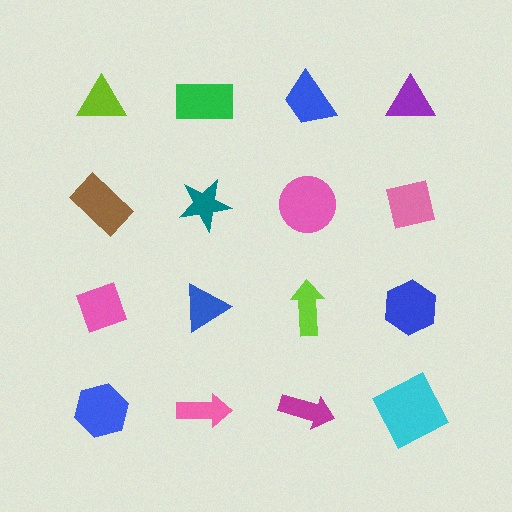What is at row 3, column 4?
A blue hexagon.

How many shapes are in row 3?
4 shapes.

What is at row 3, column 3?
A lime arrow.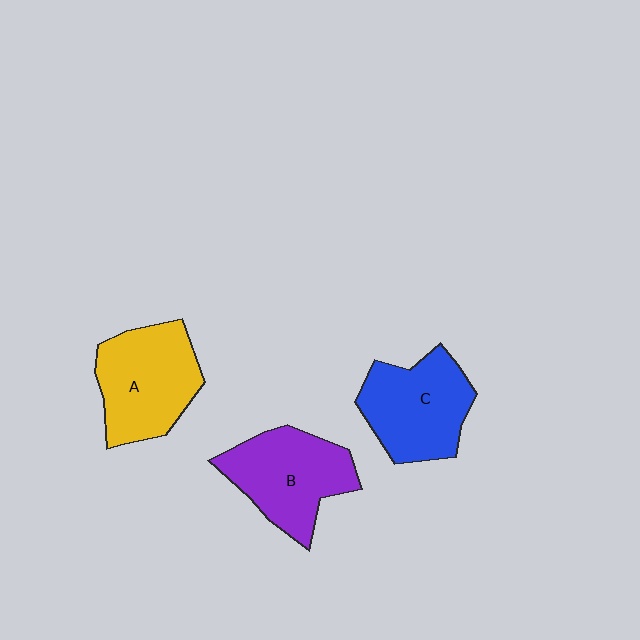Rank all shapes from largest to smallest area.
From largest to smallest: A (yellow), B (purple), C (blue).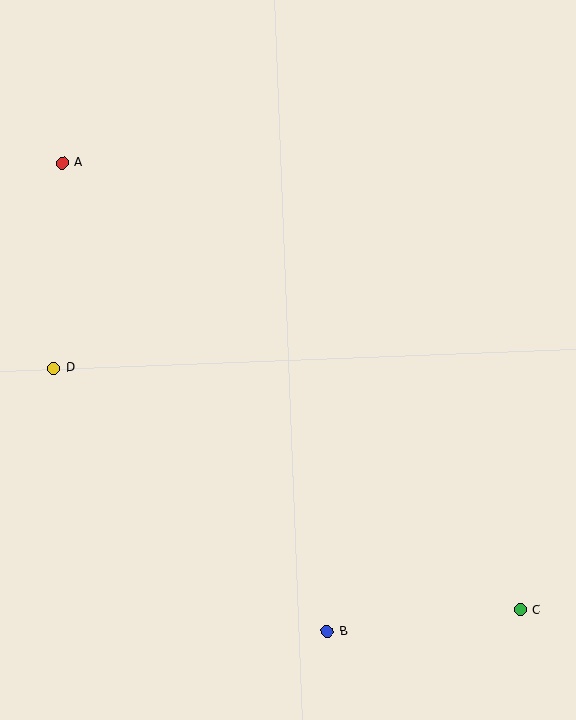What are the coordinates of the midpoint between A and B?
The midpoint between A and B is at (195, 397).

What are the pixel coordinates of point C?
Point C is at (520, 610).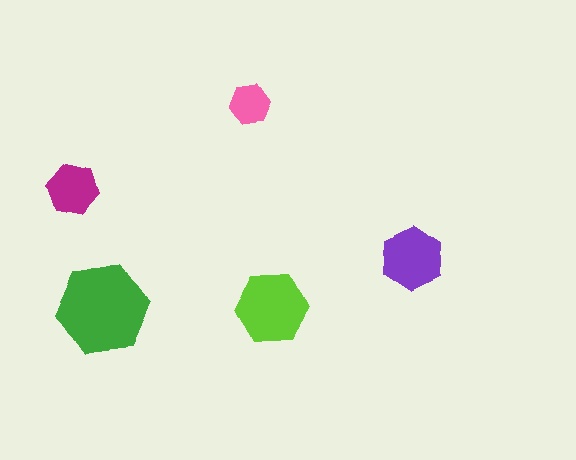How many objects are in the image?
There are 5 objects in the image.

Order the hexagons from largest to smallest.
the green one, the lime one, the purple one, the magenta one, the pink one.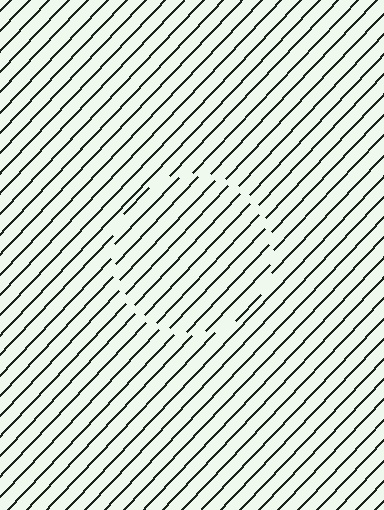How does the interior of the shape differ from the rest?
The interior of the shape contains the same grating, shifted by half a period — the contour is defined by the phase discontinuity where line-ends from the inner and outer gratings abut.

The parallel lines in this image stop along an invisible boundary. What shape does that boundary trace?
An illusory circle. The interior of the shape contains the same grating, shifted by half a period — the contour is defined by the phase discontinuity where line-ends from the inner and outer gratings abut.